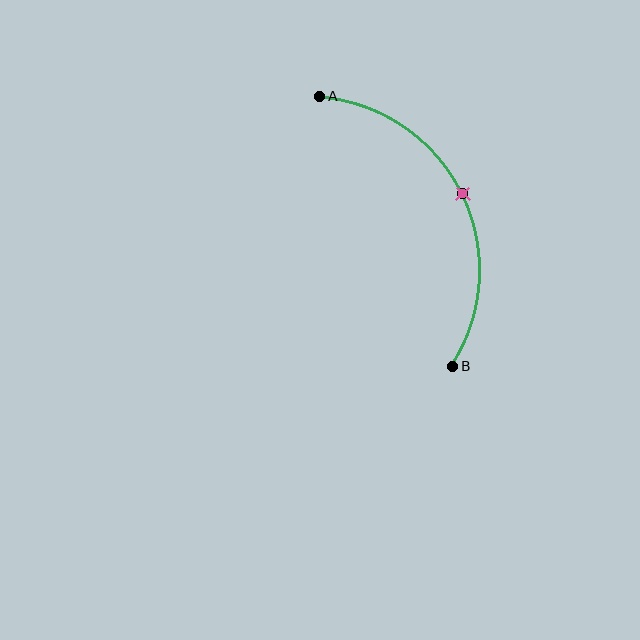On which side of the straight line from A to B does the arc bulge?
The arc bulges to the right of the straight line connecting A and B.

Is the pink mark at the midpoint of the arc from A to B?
Yes. The pink mark lies on the arc at equal arc-length from both A and B — it is the arc midpoint.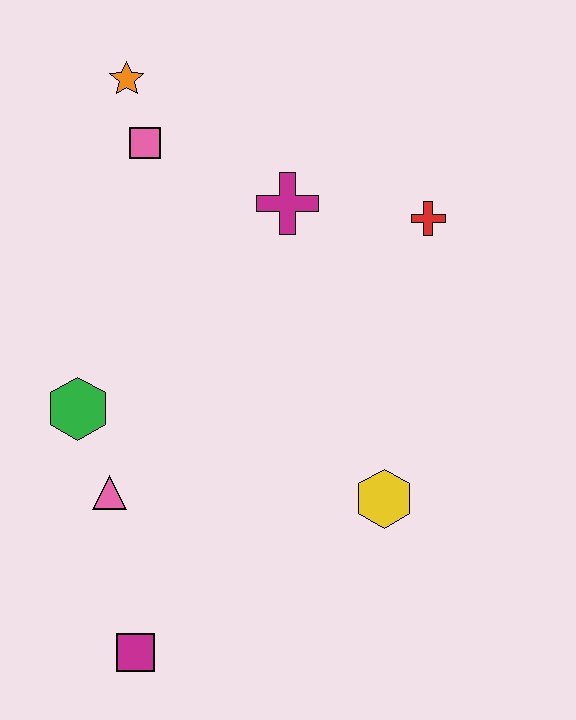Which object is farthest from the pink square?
The magenta square is farthest from the pink square.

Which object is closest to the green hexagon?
The pink triangle is closest to the green hexagon.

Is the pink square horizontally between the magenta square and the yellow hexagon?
Yes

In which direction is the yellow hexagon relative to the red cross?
The yellow hexagon is below the red cross.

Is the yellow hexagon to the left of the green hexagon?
No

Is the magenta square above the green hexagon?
No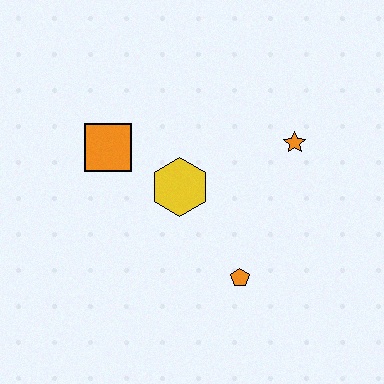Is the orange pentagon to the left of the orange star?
Yes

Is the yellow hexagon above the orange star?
No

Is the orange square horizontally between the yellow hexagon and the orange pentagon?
No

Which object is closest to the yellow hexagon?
The orange square is closest to the yellow hexagon.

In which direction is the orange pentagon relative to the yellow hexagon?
The orange pentagon is below the yellow hexagon.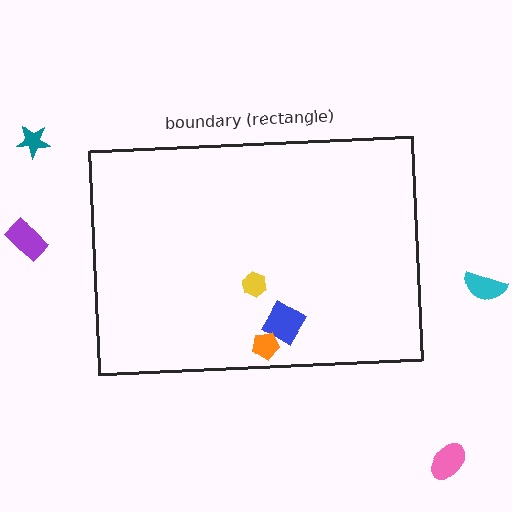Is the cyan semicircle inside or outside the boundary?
Outside.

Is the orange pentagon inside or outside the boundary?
Inside.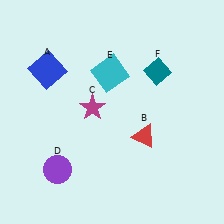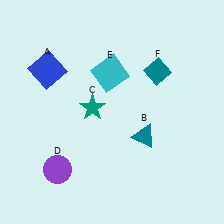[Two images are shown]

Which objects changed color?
B changed from red to teal. C changed from magenta to teal.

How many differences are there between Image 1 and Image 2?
There are 2 differences between the two images.